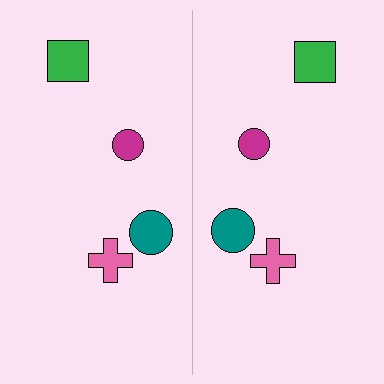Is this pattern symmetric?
Yes, this pattern has bilateral (reflection) symmetry.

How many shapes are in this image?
There are 8 shapes in this image.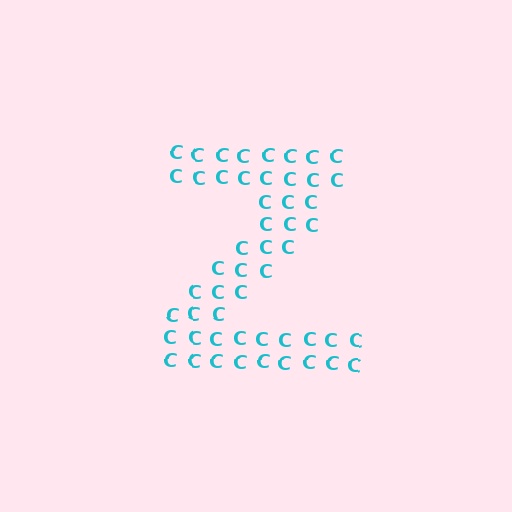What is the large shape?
The large shape is the letter Z.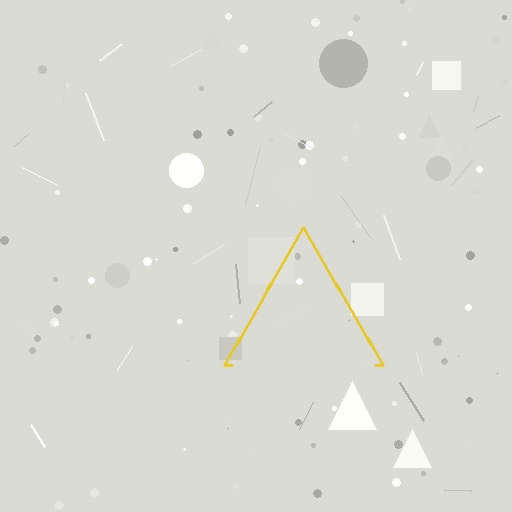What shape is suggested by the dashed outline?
The dashed outline suggests a triangle.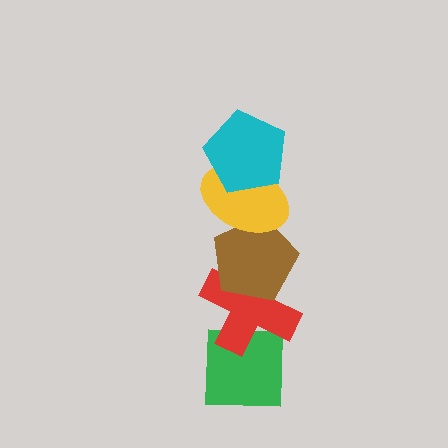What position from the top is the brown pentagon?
The brown pentagon is 3rd from the top.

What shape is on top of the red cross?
The brown pentagon is on top of the red cross.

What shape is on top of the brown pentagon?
The yellow ellipse is on top of the brown pentagon.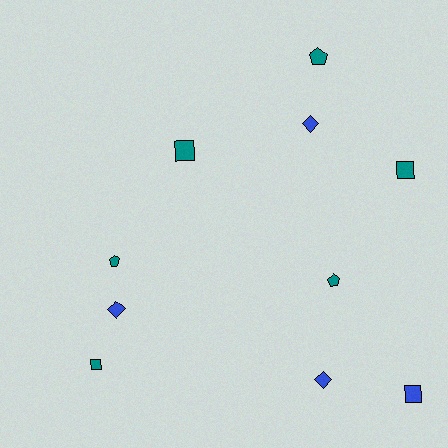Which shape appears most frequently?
Square, with 4 objects.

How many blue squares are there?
There is 1 blue square.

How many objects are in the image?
There are 10 objects.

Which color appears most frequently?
Teal, with 6 objects.